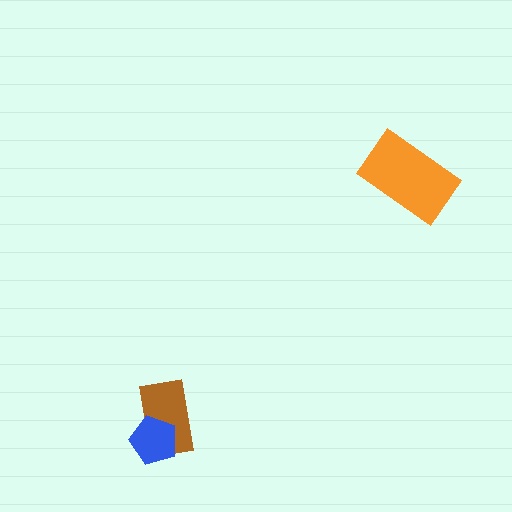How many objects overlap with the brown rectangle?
1 object overlaps with the brown rectangle.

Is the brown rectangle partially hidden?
Yes, it is partially covered by another shape.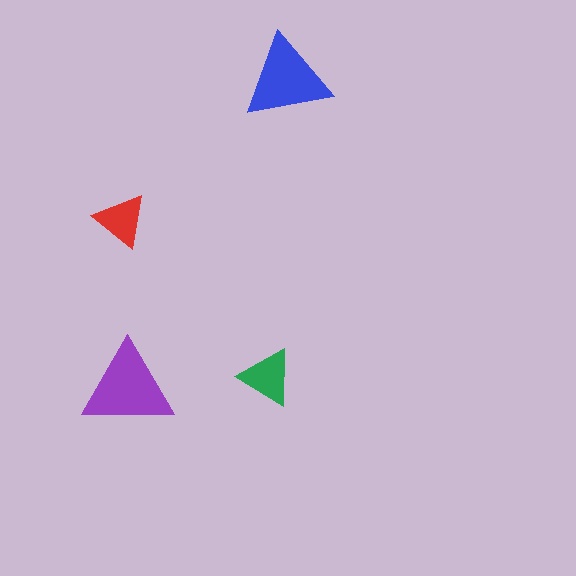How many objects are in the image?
There are 4 objects in the image.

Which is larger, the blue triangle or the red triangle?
The blue one.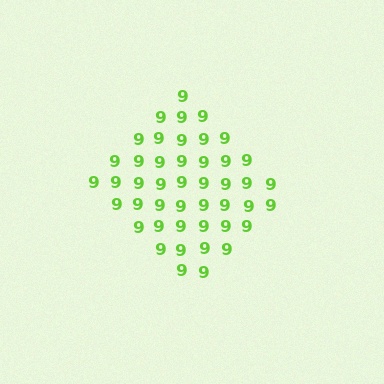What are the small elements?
The small elements are digit 9's.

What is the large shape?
The large shape is a diamond.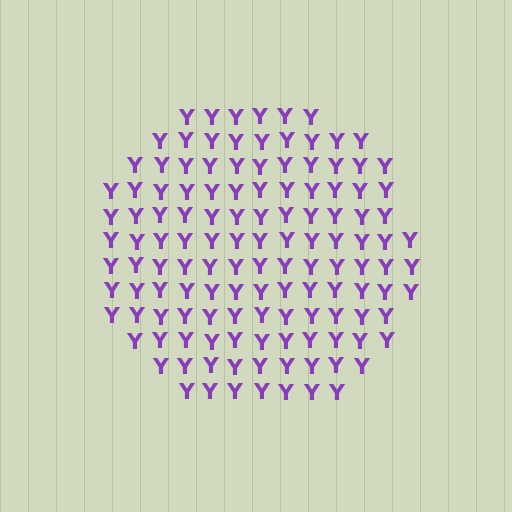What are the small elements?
The small elements are letter Y's.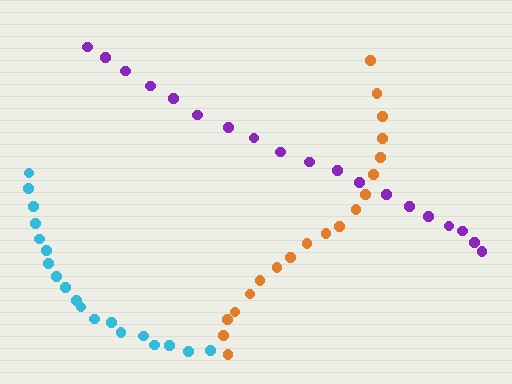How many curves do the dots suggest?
There are 3 distinct paths.